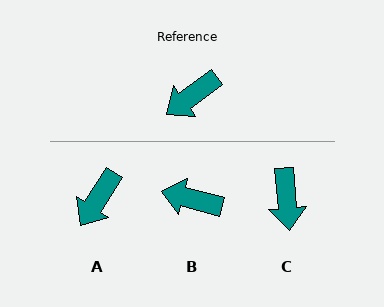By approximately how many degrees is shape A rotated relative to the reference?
Approximately 21 degrees counter-clockwise.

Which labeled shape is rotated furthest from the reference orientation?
C, about 58 degrees away.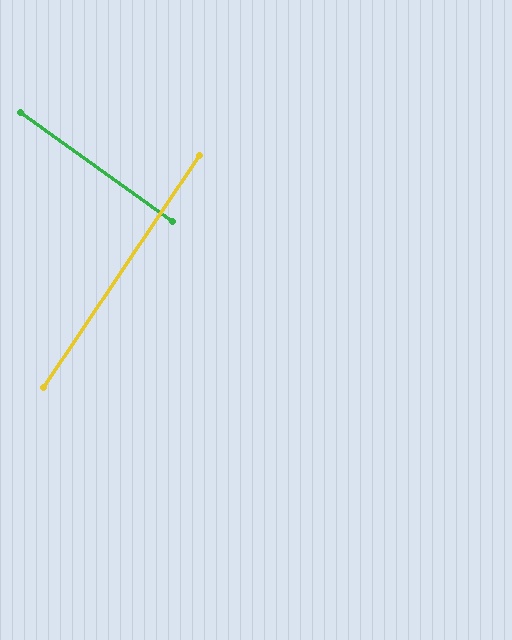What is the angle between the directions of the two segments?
Approximately 88 degrees.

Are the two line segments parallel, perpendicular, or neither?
Perpendicular — they meet at approximately 88°.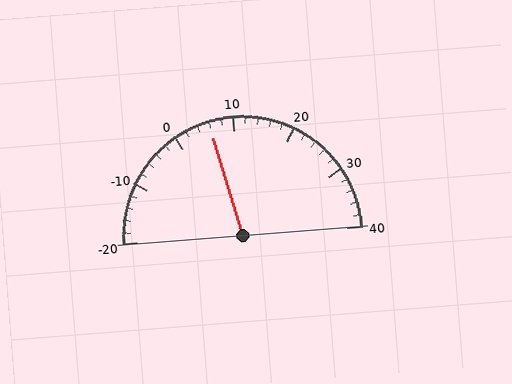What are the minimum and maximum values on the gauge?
The gauge ranges from -20 to 40.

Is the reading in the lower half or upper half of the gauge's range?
The reading is in the lower half of the range (-20 to 40).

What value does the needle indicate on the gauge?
The needle indicates approximately 6.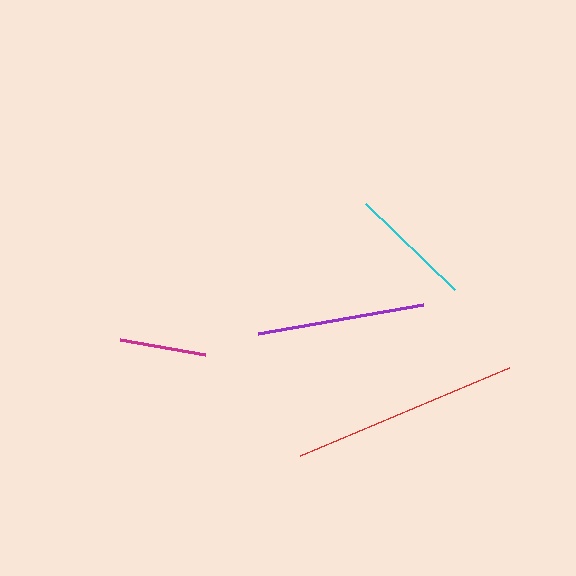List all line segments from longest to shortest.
From longest to shortest: red, purple, cyan, magenta.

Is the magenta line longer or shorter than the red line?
The red line is longer than the magenta line.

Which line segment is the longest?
The red line is the longest at approximately 227 pixels.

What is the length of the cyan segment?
The cyan segment is approximately 123 pixels long.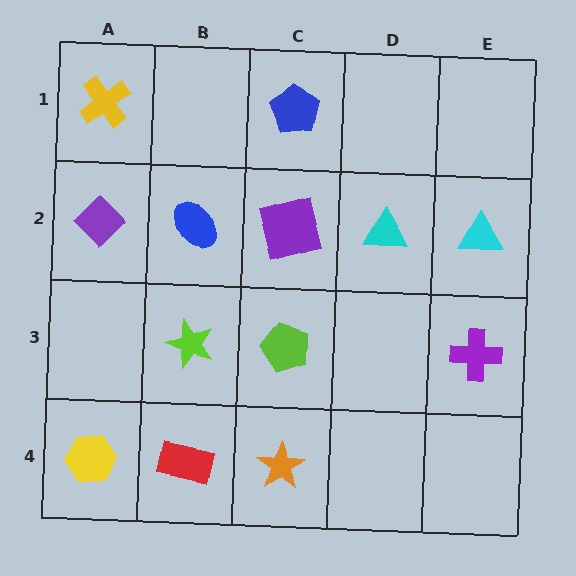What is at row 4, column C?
An orange star.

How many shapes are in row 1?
2 shapes.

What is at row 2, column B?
A blue ellipse.